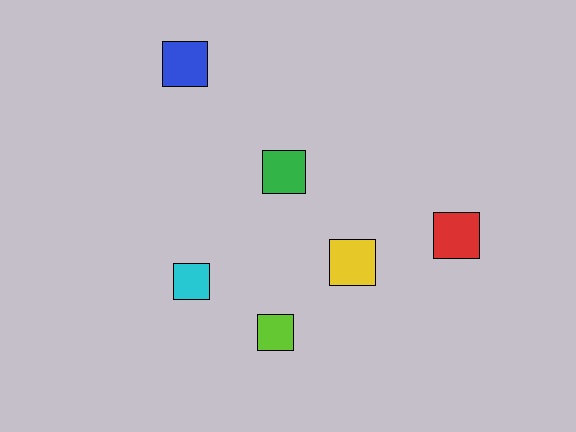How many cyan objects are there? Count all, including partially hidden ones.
There is 1 cyan object.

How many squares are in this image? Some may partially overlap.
There are 6 squares.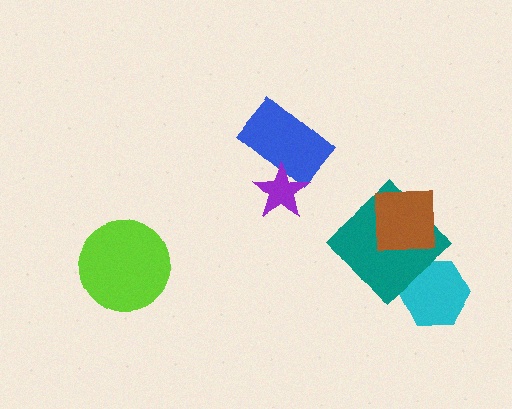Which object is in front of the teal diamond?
The brown square is in front of the teal diamond.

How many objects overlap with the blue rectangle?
1 object overlaps with the blue rectangle.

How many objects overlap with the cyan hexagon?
1 object overlaps with the cyan hexagon.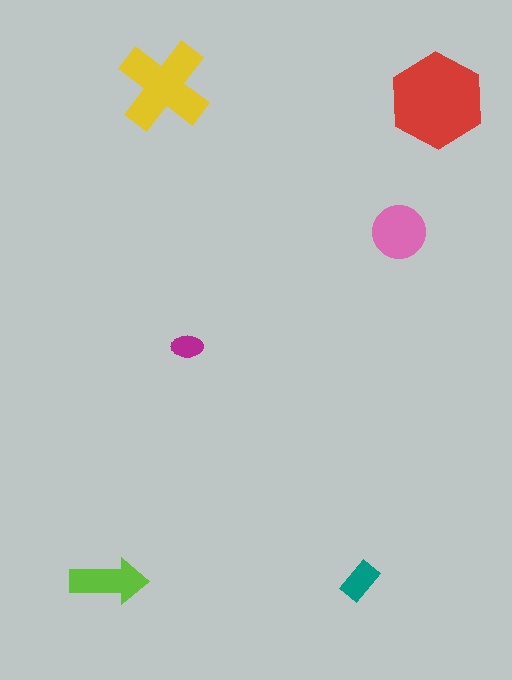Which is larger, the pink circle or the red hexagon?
The red hexagon.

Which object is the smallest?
The magenta ellipse.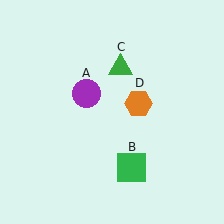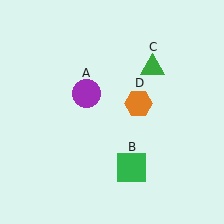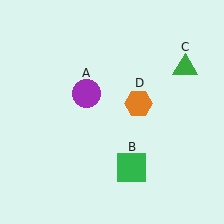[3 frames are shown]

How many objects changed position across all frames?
1 object changed position: green triangle (object C).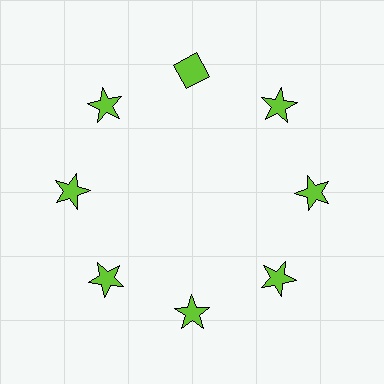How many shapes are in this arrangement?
There are 8 shapes arranged in a ring pattern.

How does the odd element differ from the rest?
It has a different shape: diamond instead of star.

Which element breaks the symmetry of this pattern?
The lime diamond at roughly the 12 o'clock position breaks the symmetry. All other shapes are lime stars.